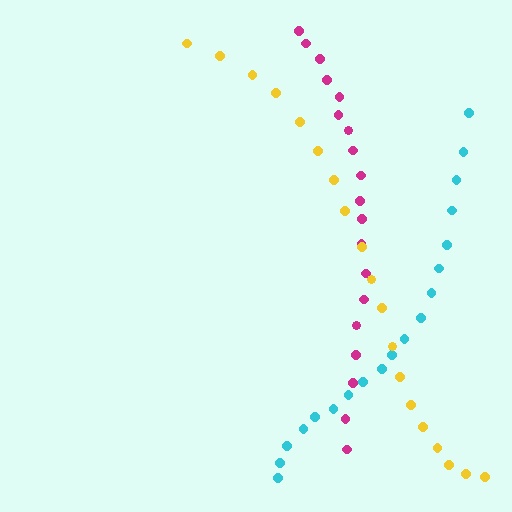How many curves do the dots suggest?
There are 3 distinct paths.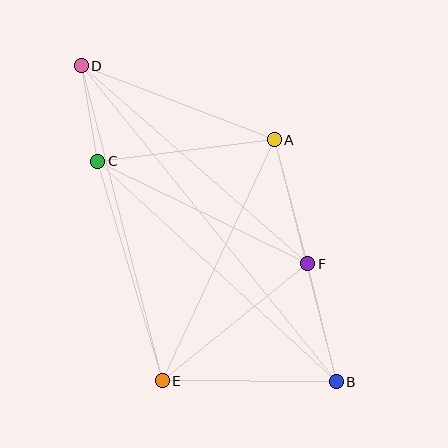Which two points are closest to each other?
Points C and D are closest to each other.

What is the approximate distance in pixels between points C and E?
The distance between C and E is approximately 229 pixels.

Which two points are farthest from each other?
Points B and D are farthest from each other.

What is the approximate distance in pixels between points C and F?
The distance between C and F is approximately 234 pixels.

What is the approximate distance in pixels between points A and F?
The distance between A and F is approximately 128 pixels.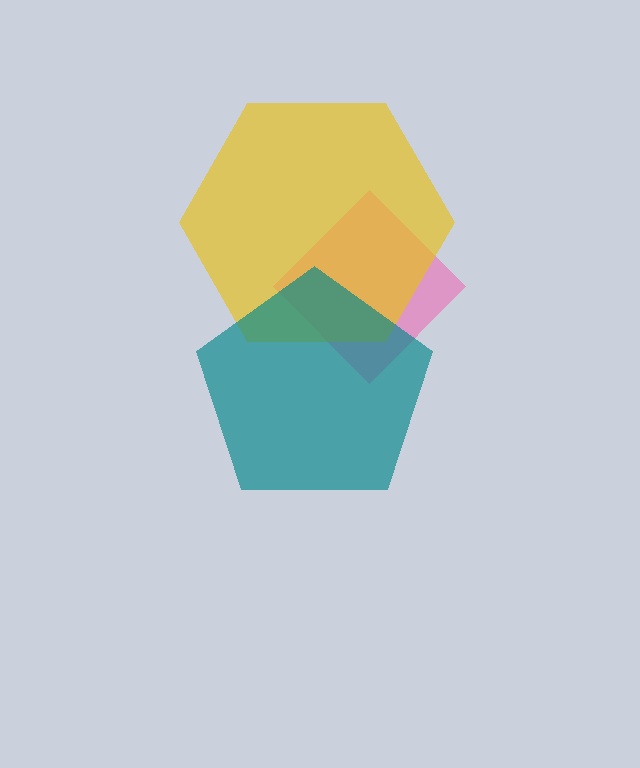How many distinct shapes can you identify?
There are 3 distinct shapes: a pink diamond, a yellow hexagon, a teal pentagon.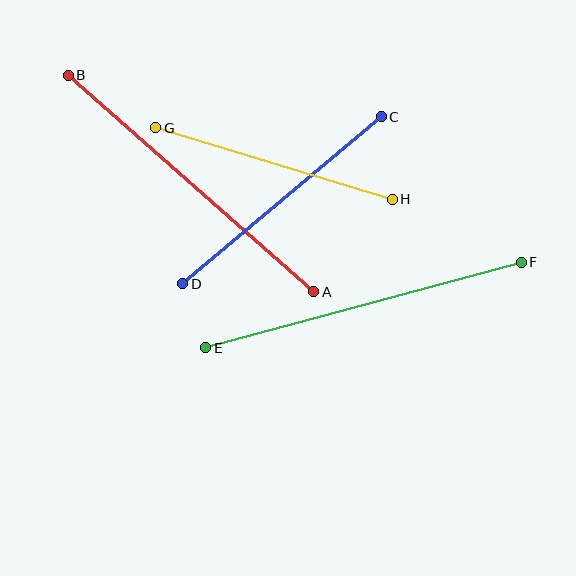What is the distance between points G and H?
The distance is approximately 247 pixels.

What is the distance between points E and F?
The distance is approximately 327 pixels.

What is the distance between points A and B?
The distance is approximately 328 pixels.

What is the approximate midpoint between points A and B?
The midpoint is at approximately (191, 184) pixels.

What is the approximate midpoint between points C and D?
The midpoint is at approximately (282, 200) pixels.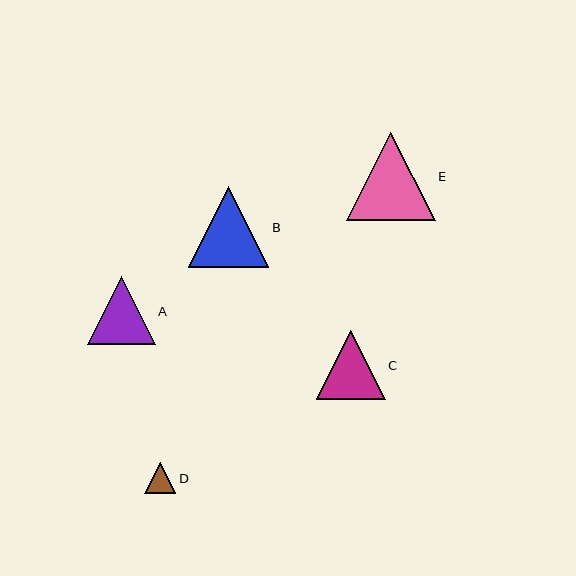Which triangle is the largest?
Triangle E is the largest with a size of approximately 89 pixels.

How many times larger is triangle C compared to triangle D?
Triangle C is approximately 2.2 times the size of triangle D.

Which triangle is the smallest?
Triangle D is the smallest with a size of approximately 31 pixels.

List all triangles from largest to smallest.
From largest to smallest: E, B, C, A, D.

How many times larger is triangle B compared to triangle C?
Triangle B is approximately 1.2 times the size of triangle C.